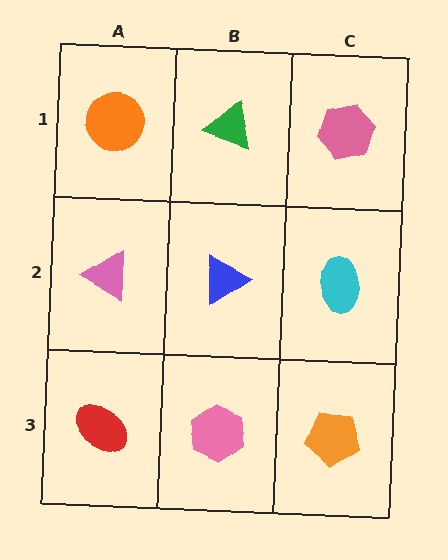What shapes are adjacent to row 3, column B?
A blue triangle (row 2, column B), a red ellipse (row 3, column A), an orange pentagon (row 3, column C).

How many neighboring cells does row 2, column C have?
3.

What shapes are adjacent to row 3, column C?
A cyan ellipse (row 2, column C), a pink hexagon (row 3, column B).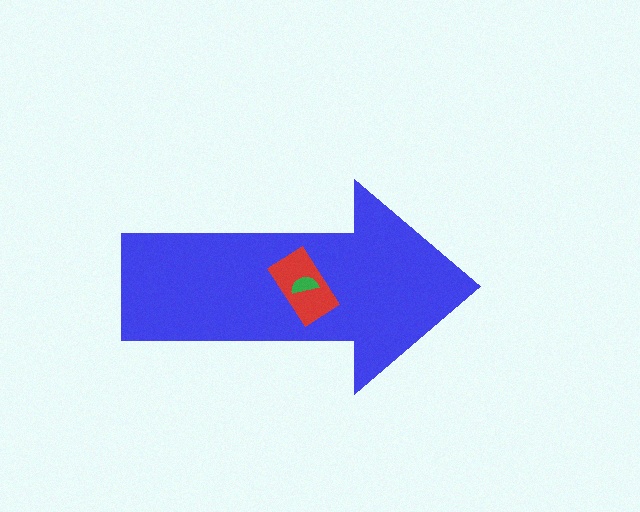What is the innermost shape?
The green semicircle.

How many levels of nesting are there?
3.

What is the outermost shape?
The blue arrow.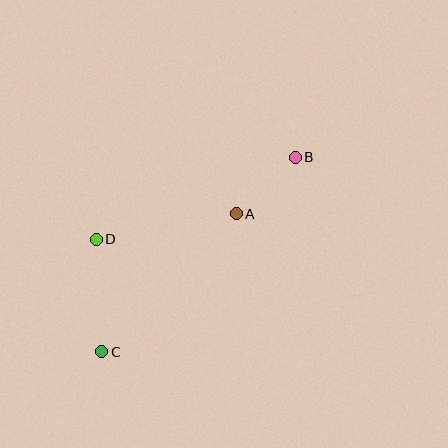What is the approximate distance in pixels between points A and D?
The distance between A and D is approximately 142 pixels.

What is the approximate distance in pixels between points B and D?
The distance between B and D is approximately 215 pixels.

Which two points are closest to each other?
Points A and B are closest to each other.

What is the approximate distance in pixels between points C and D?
The distance between C and D is approximately 112 pixels.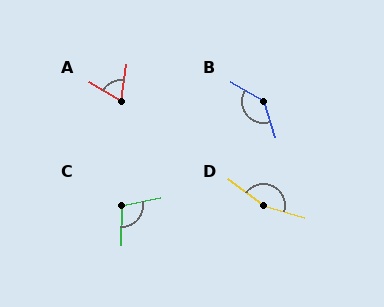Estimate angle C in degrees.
Approximately 102 degrees.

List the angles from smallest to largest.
A (68°), C (102°), B (138°), D (160°).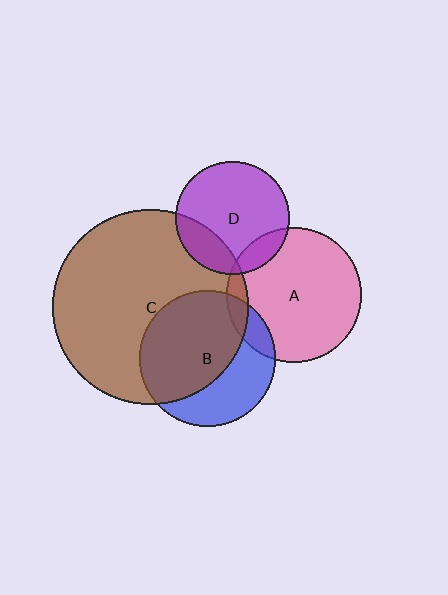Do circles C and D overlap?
Yes.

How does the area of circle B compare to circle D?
Approximately 1.5 times.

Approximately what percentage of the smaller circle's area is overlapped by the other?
Approximately 20%.